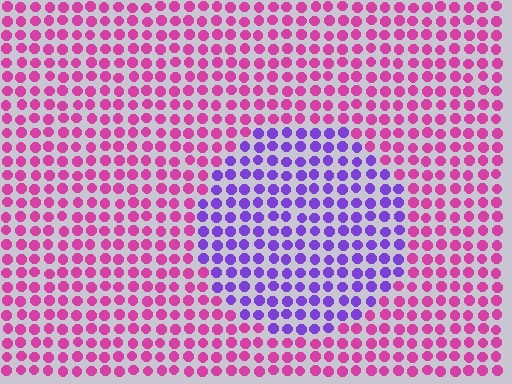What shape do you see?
I see a circle.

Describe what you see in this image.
The image is filled with small magenta elements in a uniform arrangement. A circle-shaped region is visible where the elements are tinted to a slightly different hue, forming a subtle color boundary.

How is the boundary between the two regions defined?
The boundary is defined purely by a slight shift in hue (about 55 degrees). Spacing, size, and orientation are identical on both sides.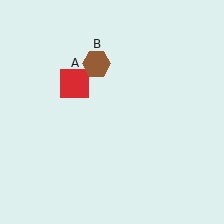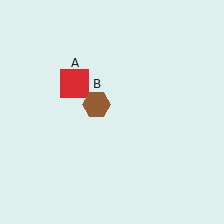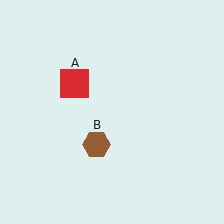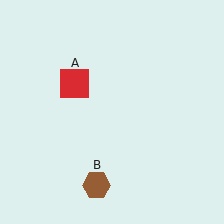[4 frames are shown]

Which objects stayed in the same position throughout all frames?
Red square (object A) remained stationary.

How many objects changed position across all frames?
1 object changed position: brown hexagon (object B).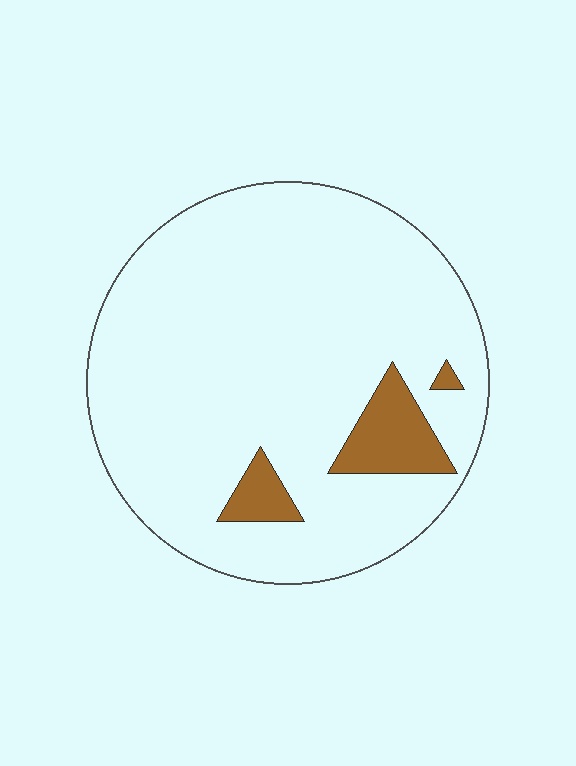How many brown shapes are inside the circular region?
3.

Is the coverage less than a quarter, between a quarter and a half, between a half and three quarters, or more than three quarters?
Less than a quarter.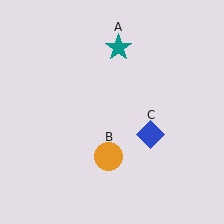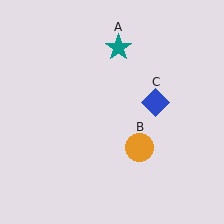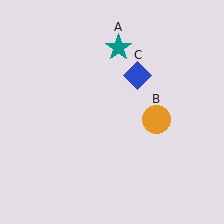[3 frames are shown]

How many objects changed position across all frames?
2 objects changed position: orange circle (object B), blue diamond (object C).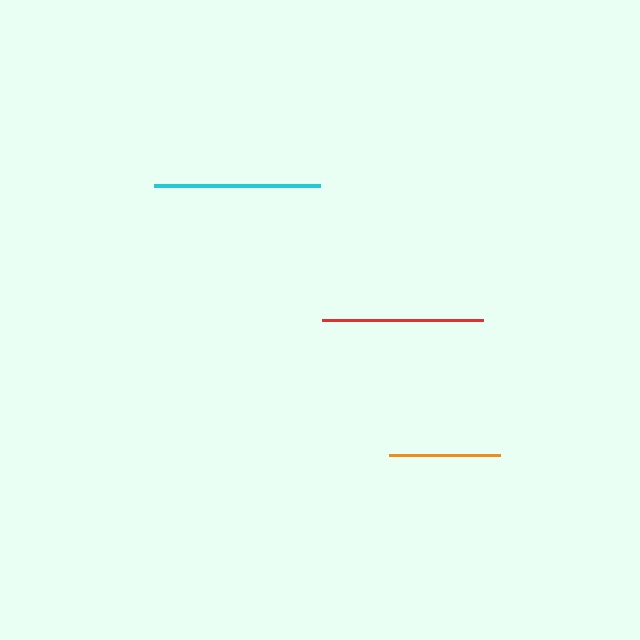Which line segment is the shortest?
The orange line is the shortest at approximately 112 pixels.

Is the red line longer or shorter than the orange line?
The red line is longer than the orange line.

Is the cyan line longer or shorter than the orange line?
The cyan line is longer than the orange line.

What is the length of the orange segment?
The orange segment is approximately 112 pixels long.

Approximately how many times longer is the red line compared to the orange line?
The red line is approximately 1.4 times the length of the orange line.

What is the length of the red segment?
The red segment is approximately 161 pixels long.